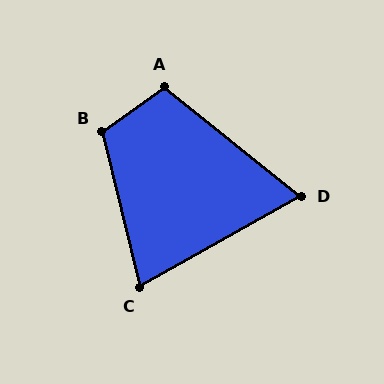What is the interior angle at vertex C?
Approximately 74 degrees (acute).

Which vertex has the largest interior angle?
B, at approximately 112 degrees.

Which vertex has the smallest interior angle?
D, at approximately 68 degrees.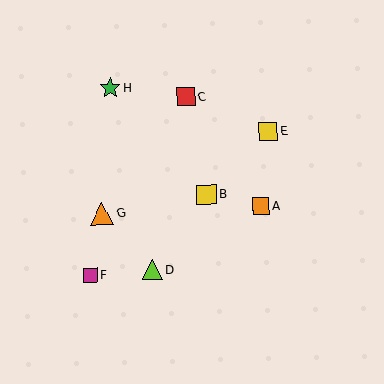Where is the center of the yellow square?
The center of the yellow square is at (206, 195).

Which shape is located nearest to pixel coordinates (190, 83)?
The red square (labeled C) at (186, 97) is nearest to that location.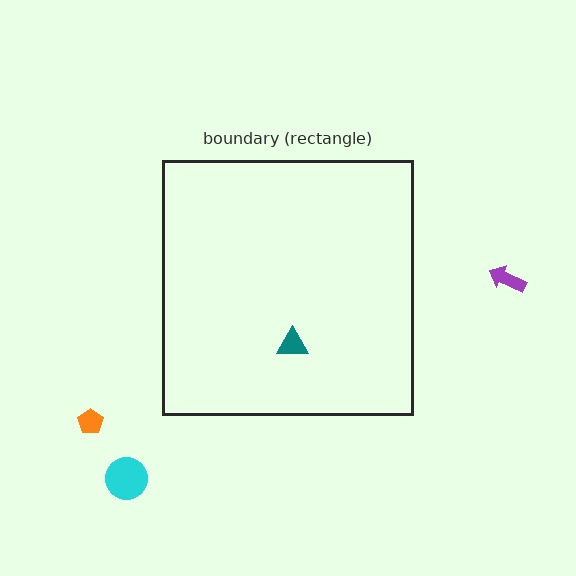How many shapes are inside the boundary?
1 inside, 3 outside.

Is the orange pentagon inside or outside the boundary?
Outside.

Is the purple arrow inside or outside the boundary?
Outside.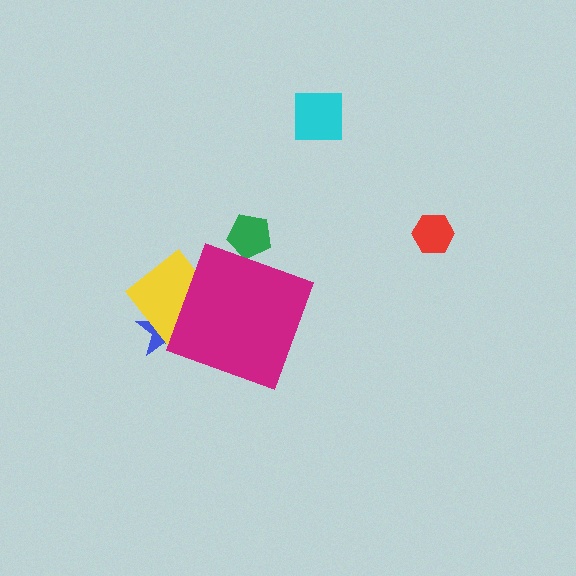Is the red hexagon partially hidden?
No, the red hexagon is fully visible.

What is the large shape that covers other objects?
A magenta diamond.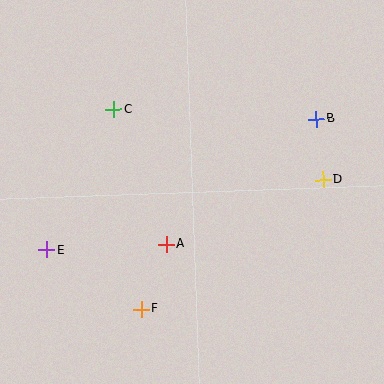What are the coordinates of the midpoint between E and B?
The midpoint between E and B is at (182, 184).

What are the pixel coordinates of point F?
Point F is at (141, 309).